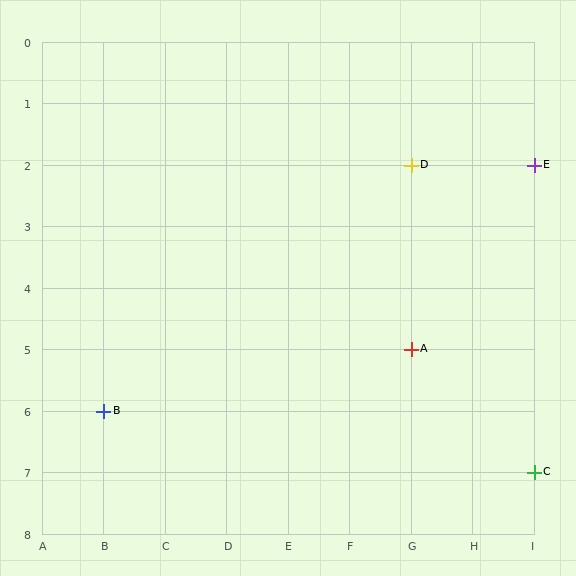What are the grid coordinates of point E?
Point E is at grid coordinates (I, 2).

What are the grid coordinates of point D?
Point D is at grid coordinates (G, 2).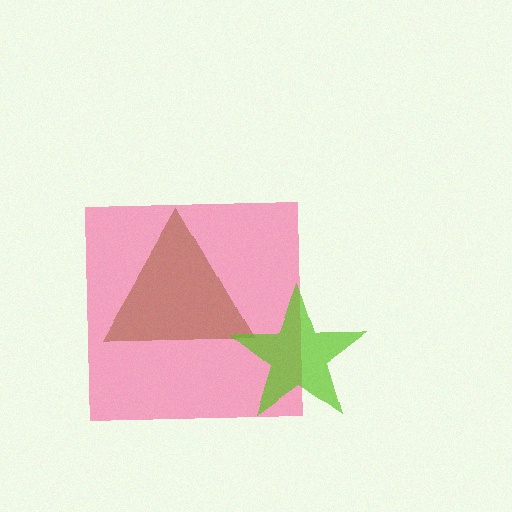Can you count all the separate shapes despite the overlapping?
Yes, there are 3 separate shapes.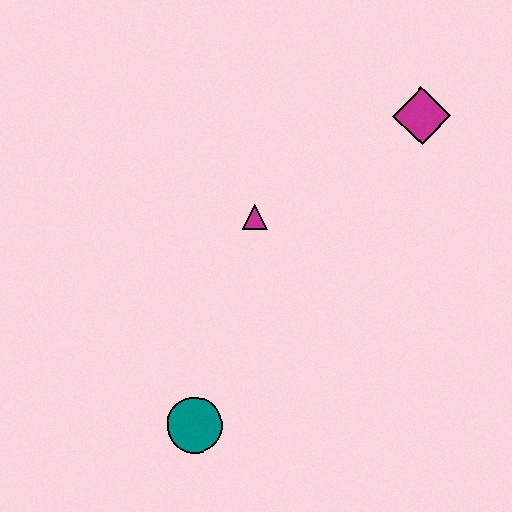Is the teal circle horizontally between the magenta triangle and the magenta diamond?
No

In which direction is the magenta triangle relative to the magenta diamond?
The magenta triangle is to the left of the magenta diamond.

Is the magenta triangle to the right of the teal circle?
Yes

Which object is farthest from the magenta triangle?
The teal circle is farthest from the magenta triangle.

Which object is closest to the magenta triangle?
The magenta diamond is closest to the magenta triangle.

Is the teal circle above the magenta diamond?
No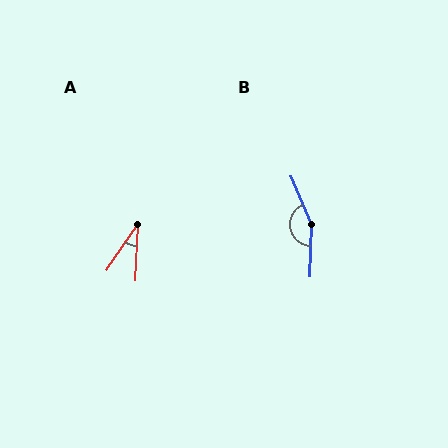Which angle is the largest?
B, at approximately 155 degrees.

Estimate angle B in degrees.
Approximately 155 degrees.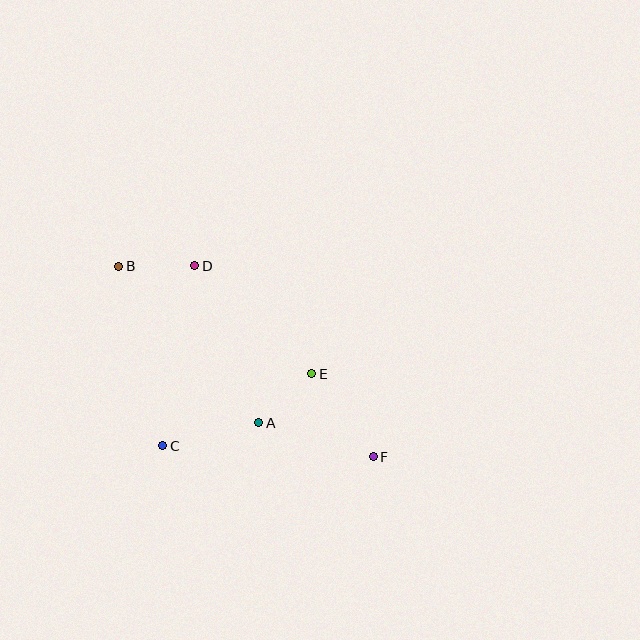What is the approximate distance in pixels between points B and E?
The distance between B and E is approximately 222 pixels.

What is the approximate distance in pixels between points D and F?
The distance between D and F is approximately 261 pixels.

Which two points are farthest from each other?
Points B and F are farthest from each other.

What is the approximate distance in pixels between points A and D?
The distance between A and D is approximately 170 pixels.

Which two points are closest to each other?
Points A and E are closest to each other.